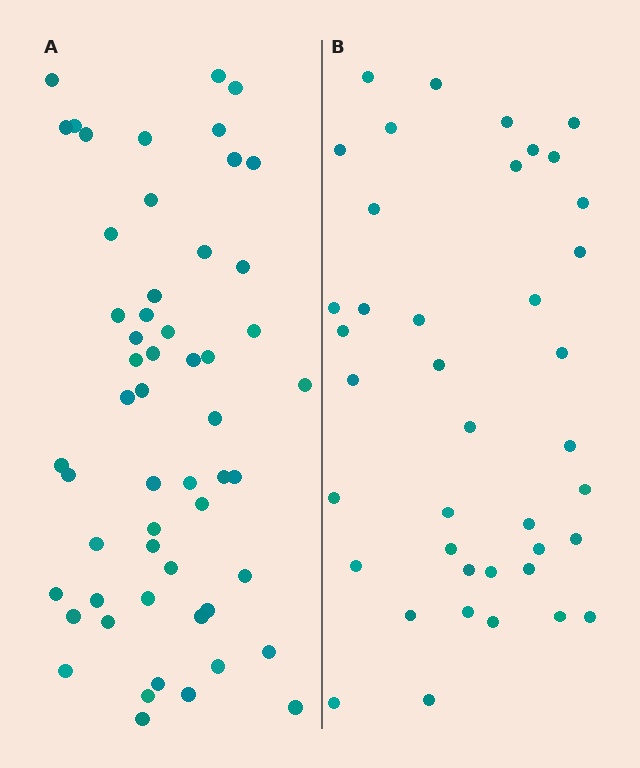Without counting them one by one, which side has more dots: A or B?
Region A (the left region) has more dots.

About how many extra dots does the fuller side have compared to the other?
Region A has approximately 15 more dots than region B.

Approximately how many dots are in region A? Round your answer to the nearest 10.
About 60 dots. (The exact count is 55, which rounds to 60.)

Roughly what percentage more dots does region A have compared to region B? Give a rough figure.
About 40% more.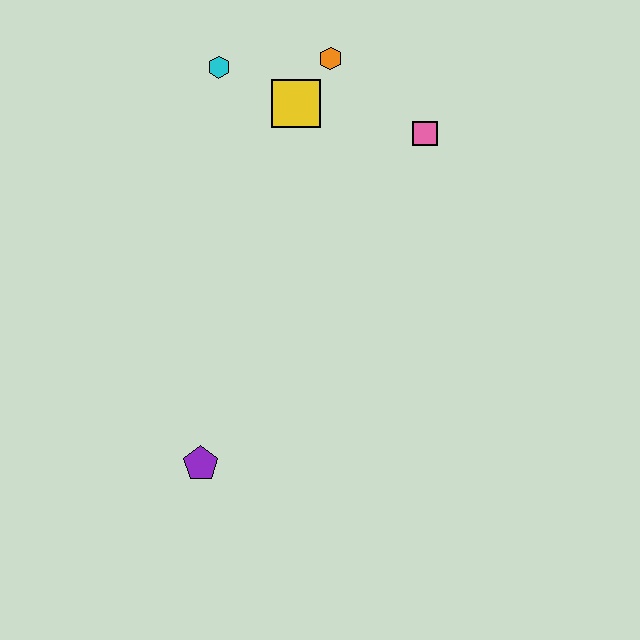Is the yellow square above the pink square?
Yes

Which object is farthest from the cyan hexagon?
The purple pentagon is farthest from the cyan hexagon.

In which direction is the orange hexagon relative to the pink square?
The orange hexagon is to the left of the pink square.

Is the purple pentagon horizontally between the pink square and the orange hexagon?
No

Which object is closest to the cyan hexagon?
The yellow square is closest to the cyan hexagon.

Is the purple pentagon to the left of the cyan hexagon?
Yes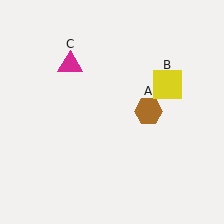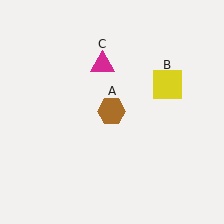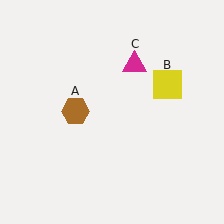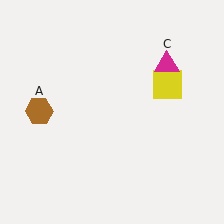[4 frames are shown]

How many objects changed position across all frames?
2 objects changed position: brown hexagon (object A), magenta triangle (object C).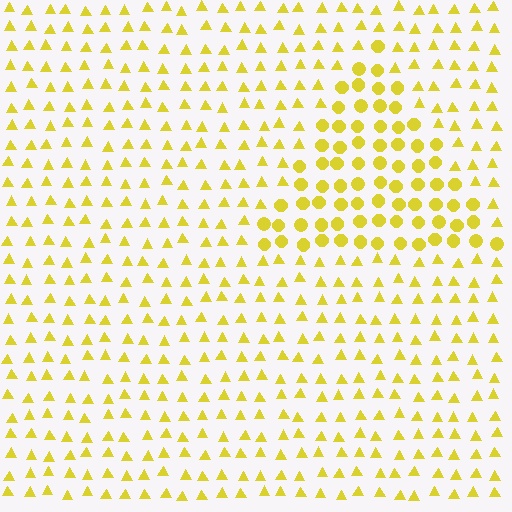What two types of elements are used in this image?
The image uses circles inside the triangle region and triangles outside it.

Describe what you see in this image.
The image is filled with small yellow elements arranged in a uniform grid. A triangle-shaped region contains circles, while the surrounding area contains triangles. The boundary is defined purely by the change in element shape.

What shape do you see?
I see a triangle.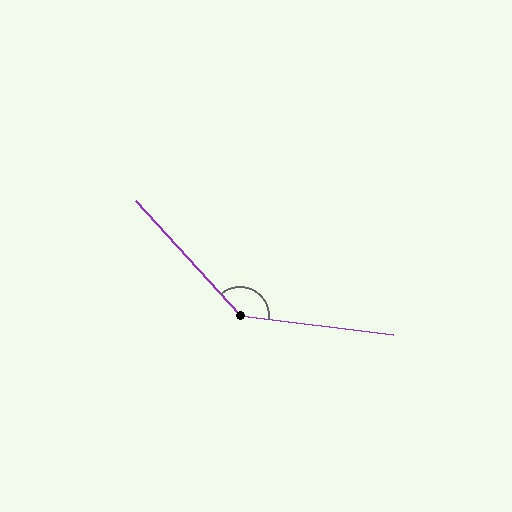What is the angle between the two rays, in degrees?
Approximately 139 degrees.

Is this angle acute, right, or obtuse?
It is obtuse.